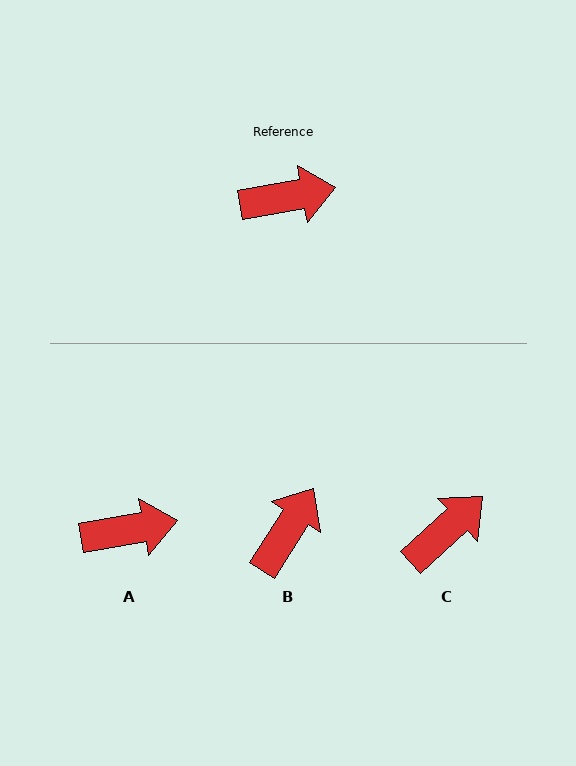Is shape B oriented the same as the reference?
No, it is off by about 48 degrees.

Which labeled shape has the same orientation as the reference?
A.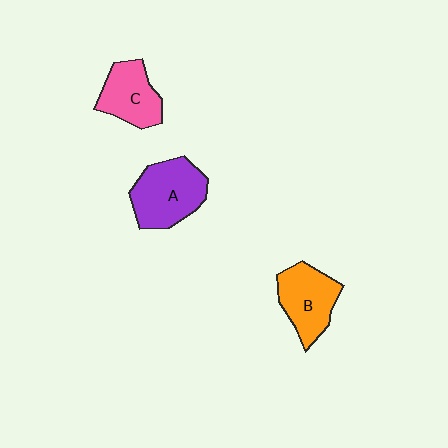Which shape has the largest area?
Shape A (purple).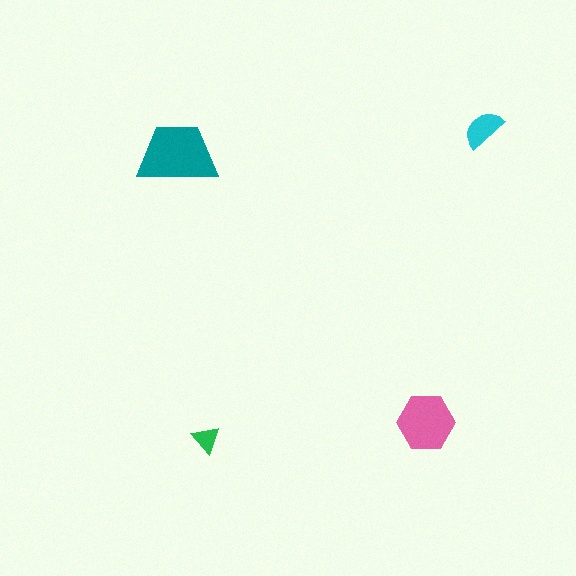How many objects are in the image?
There are 4 objects in the image.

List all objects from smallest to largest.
The green triangle, the cyan semicircle, the pink hexagon, the teal trapezoid.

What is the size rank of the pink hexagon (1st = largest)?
2nd.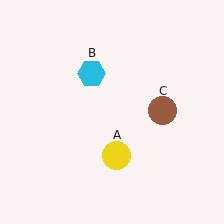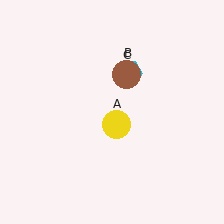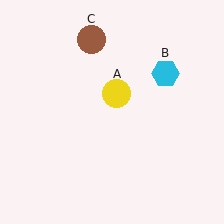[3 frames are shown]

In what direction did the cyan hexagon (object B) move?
The cyan hexagon (object B) moved right.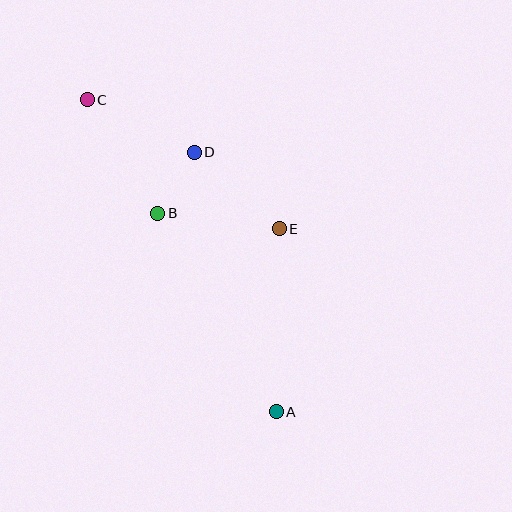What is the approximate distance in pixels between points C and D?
The distance between C and D is approximately 119 pixels.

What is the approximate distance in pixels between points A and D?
The distance between A and D is approximately 272 pixels.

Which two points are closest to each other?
Points B and D are closest to each other.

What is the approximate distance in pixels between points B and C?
The distance between B and C is approximately 134 pixels.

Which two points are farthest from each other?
Points A and C are farthest from each other.